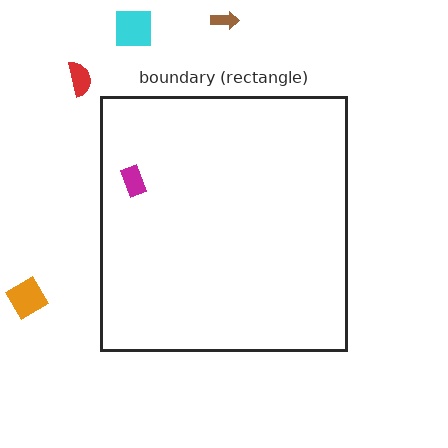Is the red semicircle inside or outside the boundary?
Outside.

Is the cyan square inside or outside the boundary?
Outside.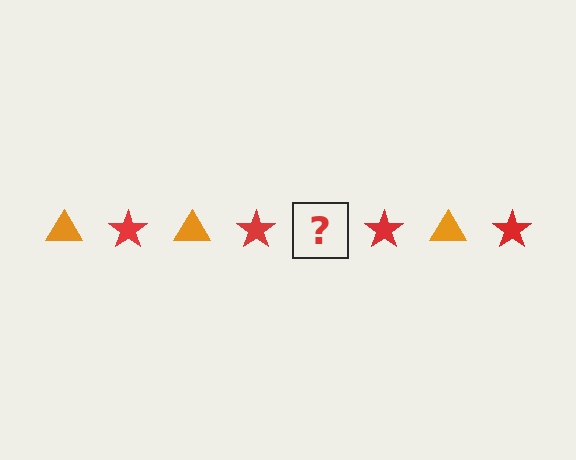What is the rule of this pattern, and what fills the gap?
The rule is that the pattern alternates between orange triangle and red star. The gap should be filled with an orange triangle.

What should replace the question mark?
The question mark should be replaced with an orange triangle.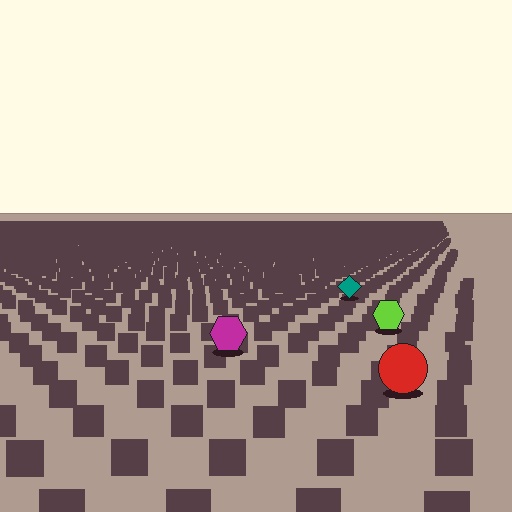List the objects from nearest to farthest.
From nearest to farthest: the red circle, the magenta hexagon, the lime hexagon, the teal diamond.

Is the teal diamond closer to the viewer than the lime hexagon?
No. The lime hexagon is closer — you can tell from the texture gradient: the ground texture is coarser near it.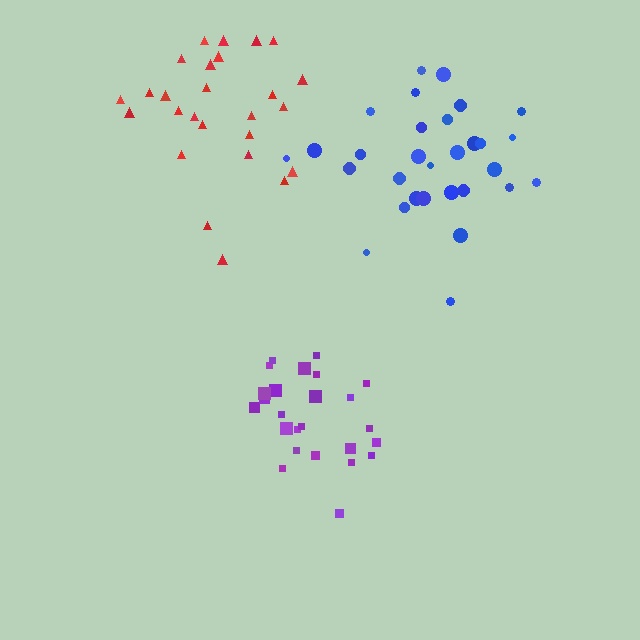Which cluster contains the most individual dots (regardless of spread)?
Blue (30).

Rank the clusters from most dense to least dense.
purple, blue, red.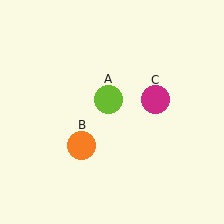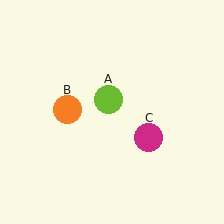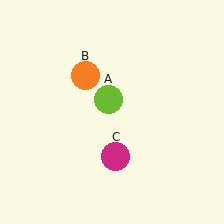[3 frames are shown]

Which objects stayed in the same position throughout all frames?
Lime circle (object A) remained stationary.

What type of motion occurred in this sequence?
The orange circle (object B), magenta circle (object C) rotated clockwise around the center of the scene.